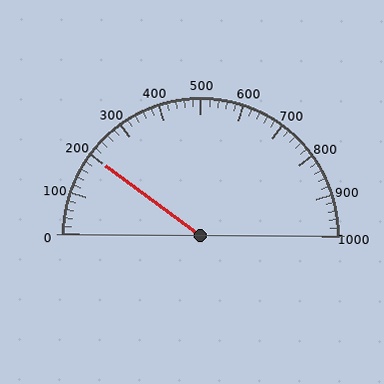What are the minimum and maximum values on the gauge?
The gauge ranges from 0 to 1000.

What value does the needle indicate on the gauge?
The needle indicates approximately 200.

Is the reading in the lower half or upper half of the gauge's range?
The reading is in the lower half of the range (0 to 1000).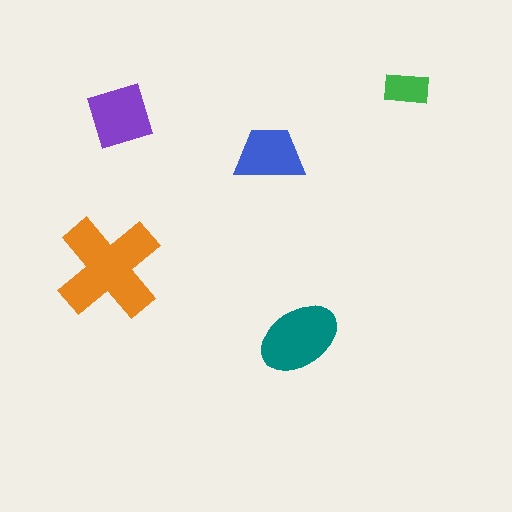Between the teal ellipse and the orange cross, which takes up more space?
The orange cross.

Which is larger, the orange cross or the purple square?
The orange cross.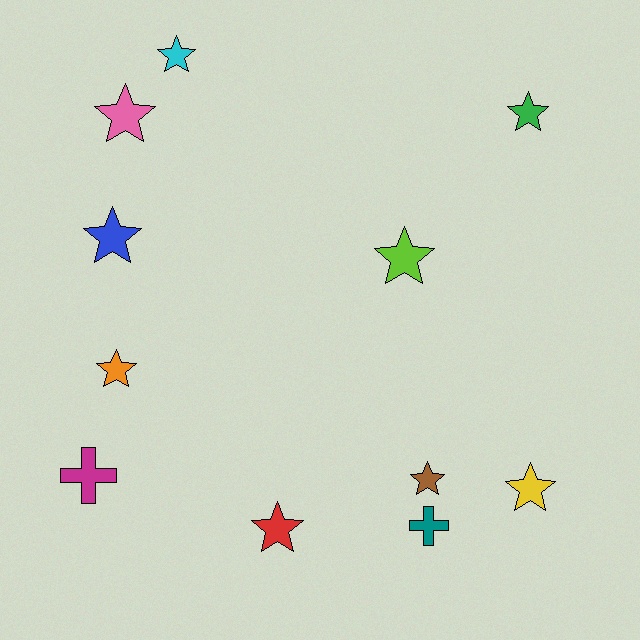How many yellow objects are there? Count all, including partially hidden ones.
There is 1 yellow object.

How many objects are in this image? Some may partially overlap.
There are 11 objects.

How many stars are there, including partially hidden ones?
There are 9 stars.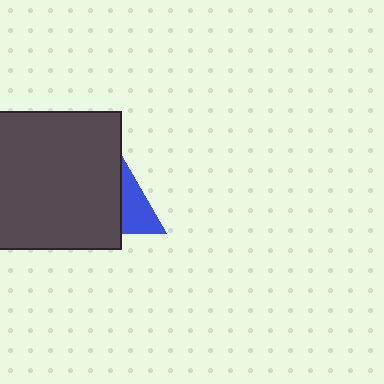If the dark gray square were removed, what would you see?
You would see the complete blue triangle.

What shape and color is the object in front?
The object in front is a dark gray square.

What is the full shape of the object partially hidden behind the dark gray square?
The partially hidden object is a blue triangle.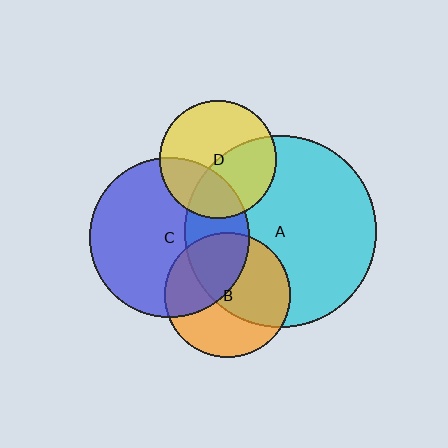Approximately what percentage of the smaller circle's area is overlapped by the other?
Approximately 55%.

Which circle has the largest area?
Circle A (cyan).